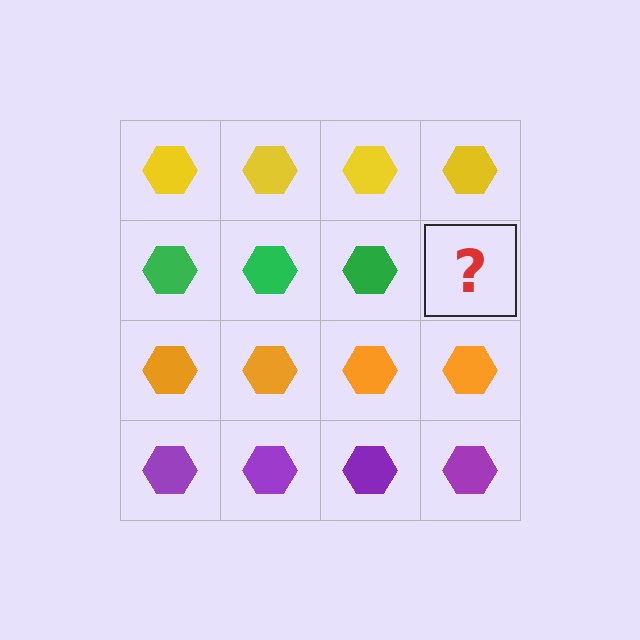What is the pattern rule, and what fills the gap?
The rule is that each row has a consistent color. The gap should be filled with a green hexagon.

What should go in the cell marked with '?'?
The missing cell should contain a green hexagon.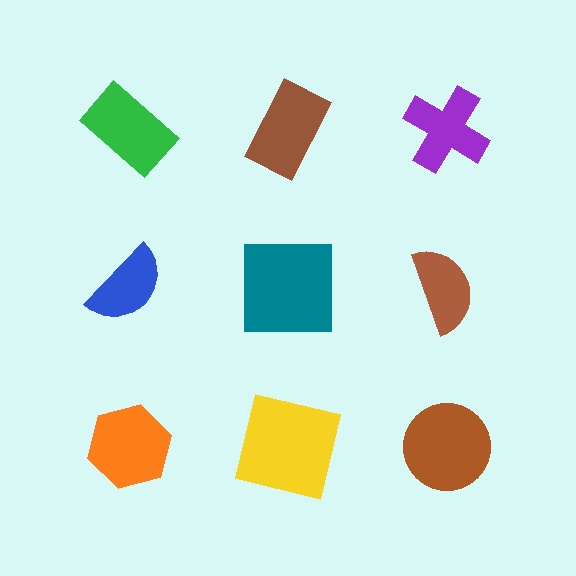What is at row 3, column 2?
A yellow square.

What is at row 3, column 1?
An orange hexagon.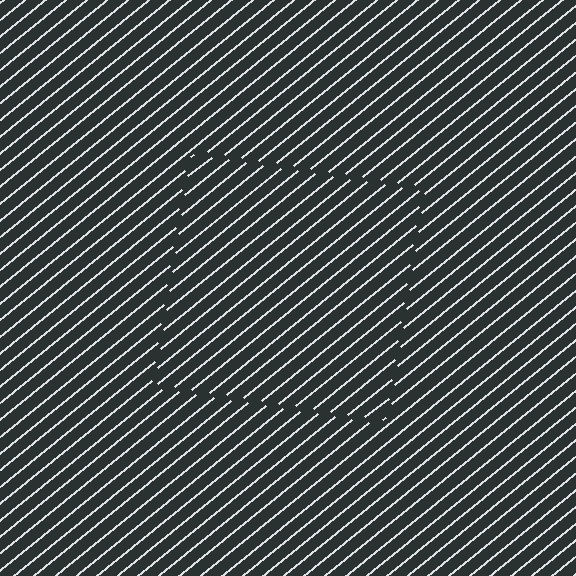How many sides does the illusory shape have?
4 sides — the line-ends trace a square.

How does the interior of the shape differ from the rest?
The interior of the shape contains the same grating, shifted by half a period — the contour is defined by the phase discontinuity where line-ends from the inner and outer gratings abut.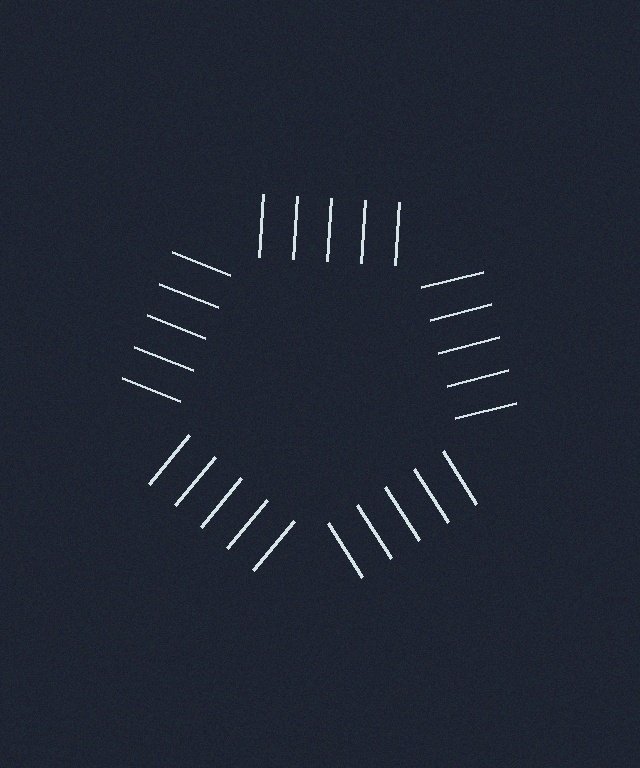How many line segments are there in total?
25 — 5 along each of the 5 edges.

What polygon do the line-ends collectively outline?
An illusory pentagon — the line segments terminate on its edges but no continuous stroke is drawn.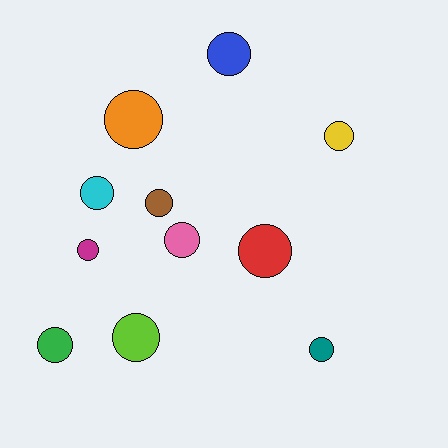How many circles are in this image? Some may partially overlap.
There are 11 circles.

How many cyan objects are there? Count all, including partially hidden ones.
There is 1 cyan object.